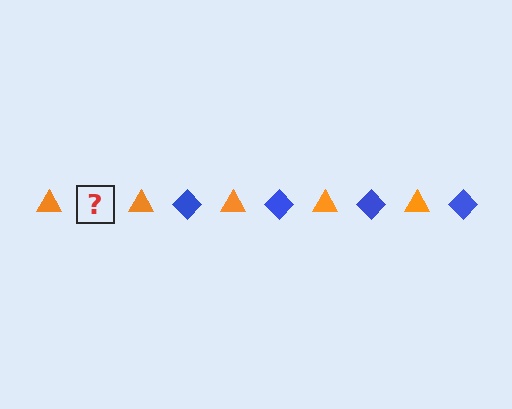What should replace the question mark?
The question mark should be replaced with a blue diamond.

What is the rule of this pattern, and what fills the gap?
The rule is that the pattern alternates between orange triangle and blue diamond. The gap should be filled with a blue diamond.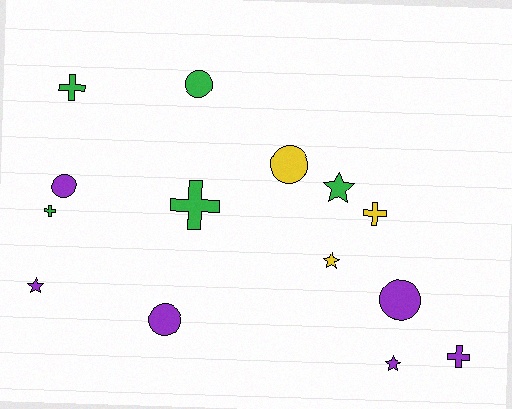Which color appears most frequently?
Purple, with 6 objects.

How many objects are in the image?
There are 14 objects.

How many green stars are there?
There is 1 green star.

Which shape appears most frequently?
Cross, with 5 objects.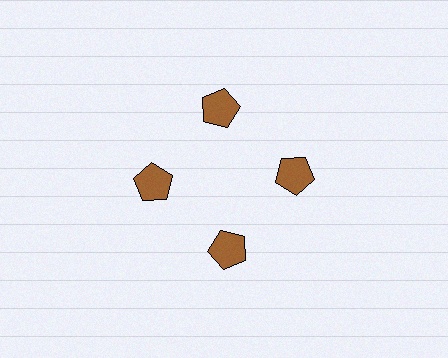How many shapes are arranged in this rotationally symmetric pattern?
There are 4 shapes, arranged in 4 groups of 1.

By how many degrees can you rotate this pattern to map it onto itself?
The pattern maps onto itself every 90 degrees of rotation.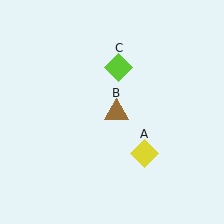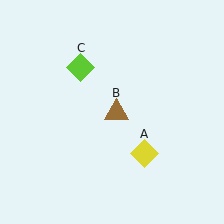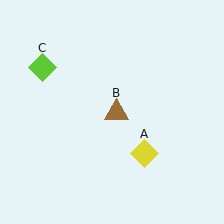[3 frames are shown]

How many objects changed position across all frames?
1 object changed position: lime diamond (object C).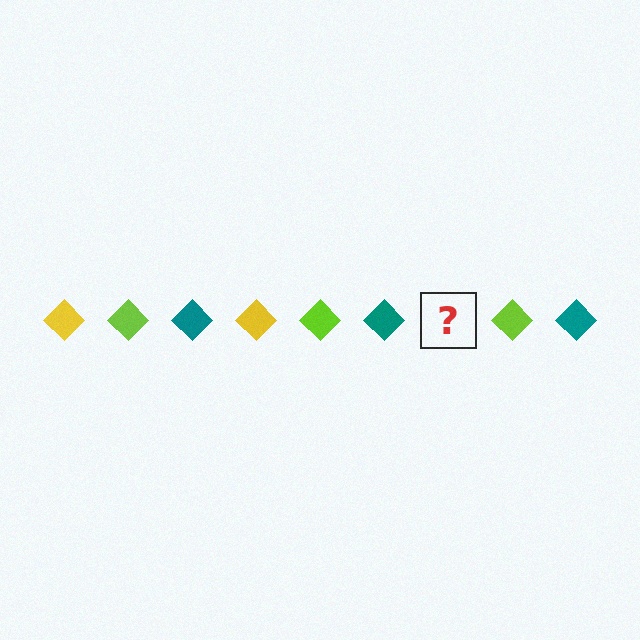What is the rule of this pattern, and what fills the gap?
The rule is that the pattern cycles through yellow, lime, teal diamonds. The gap should be filled with a yellow diamond.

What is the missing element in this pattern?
The missing element is a yellow diamond.